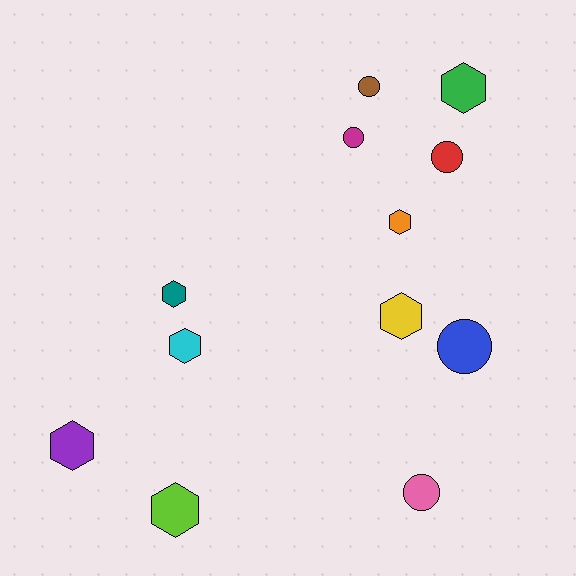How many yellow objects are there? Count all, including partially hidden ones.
There is 1 yellow object.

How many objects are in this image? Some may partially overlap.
There are 12 objects.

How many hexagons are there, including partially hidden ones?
There are 7 hexagons.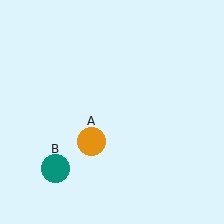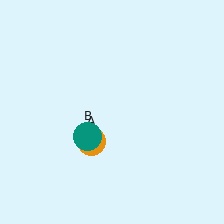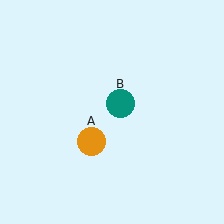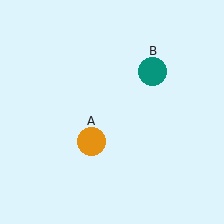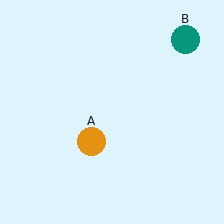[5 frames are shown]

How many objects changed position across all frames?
1 object changed position: teal circle (object B).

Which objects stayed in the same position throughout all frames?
Orange circle (object A) remained stationary.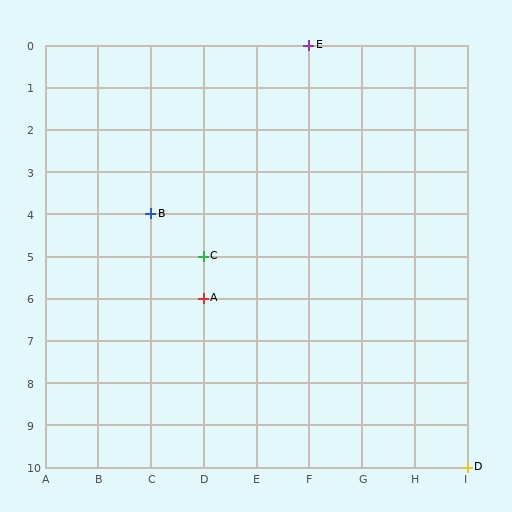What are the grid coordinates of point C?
Point C is at grid coordinates (D, 5).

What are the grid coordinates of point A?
Point A is at grid coordinates (D, 6).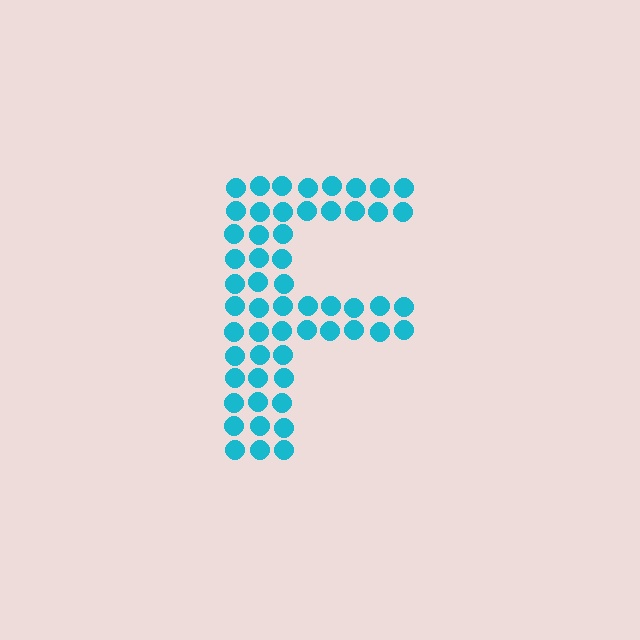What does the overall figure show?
The overall figure shows the letter F.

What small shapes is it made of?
It is made of small circles.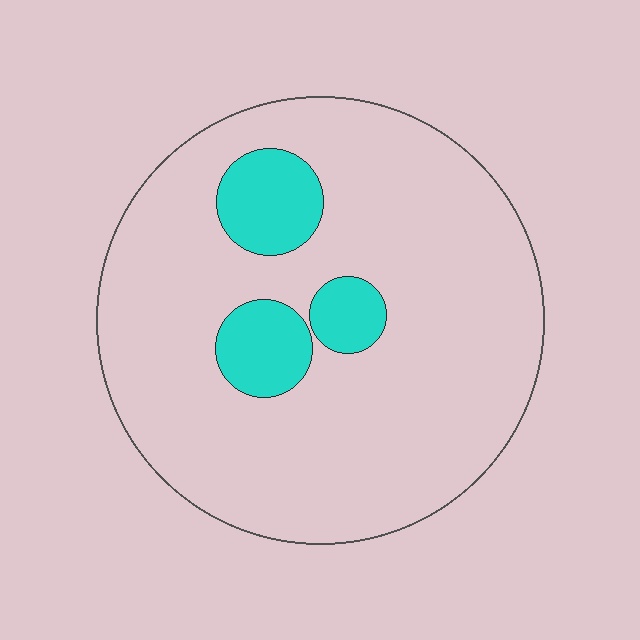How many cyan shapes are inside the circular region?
3.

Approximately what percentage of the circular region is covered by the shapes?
Approximately 15%.